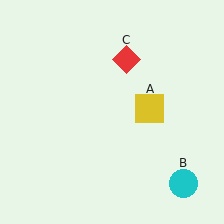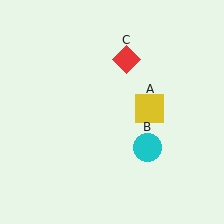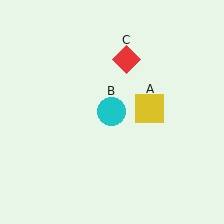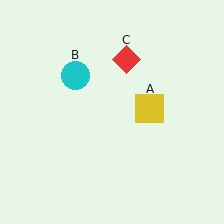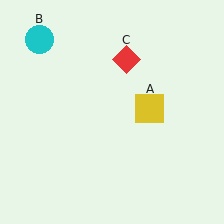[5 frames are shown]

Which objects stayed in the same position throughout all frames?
Yellow square (object A) and red diamond (object C) remained stationary.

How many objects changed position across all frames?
1 object changed position: cyan circle (object B).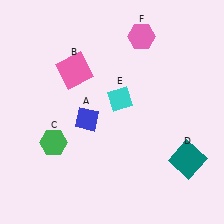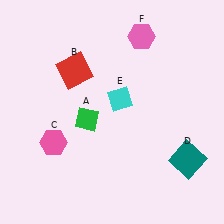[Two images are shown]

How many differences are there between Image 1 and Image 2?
There are 3 differences between the two images.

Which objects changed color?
A changed from blue to green. B changed from pink to red. C changed from green to pink.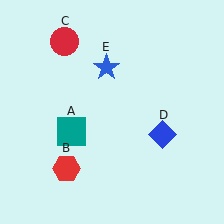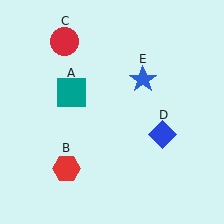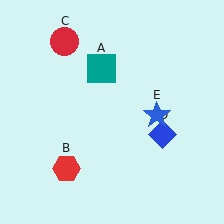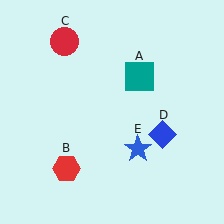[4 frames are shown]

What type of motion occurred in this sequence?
The teal square (object A), blue star (object E) rotated clockwise around the center of the scene.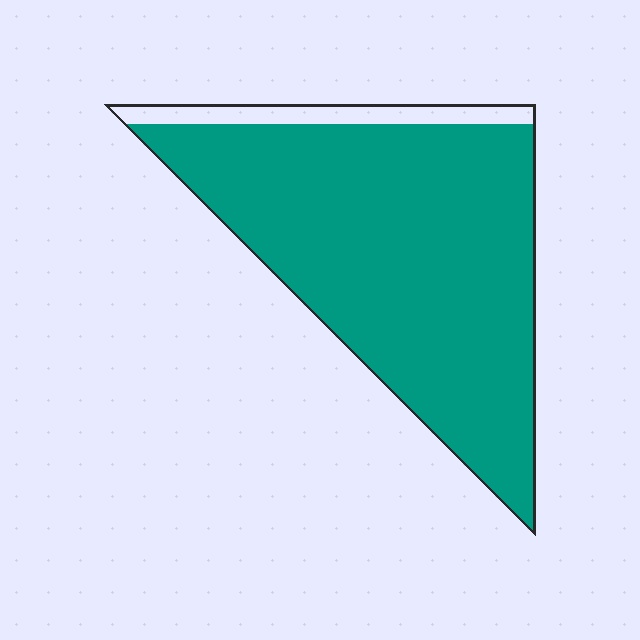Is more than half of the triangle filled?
Yes.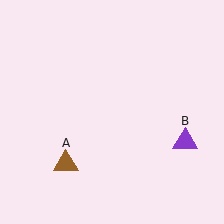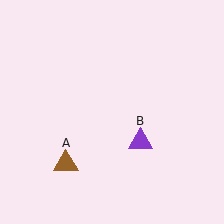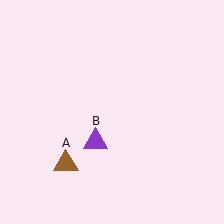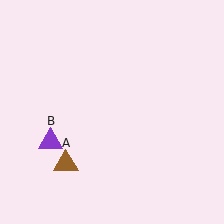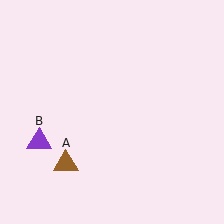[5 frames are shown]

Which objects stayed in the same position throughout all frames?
Brown triangle (object A) remained stationary.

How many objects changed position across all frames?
1 object changed position: purple triangle (object B).